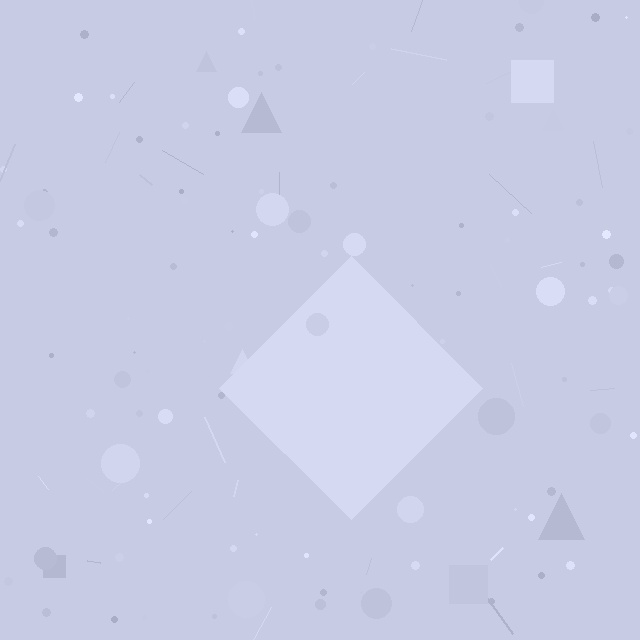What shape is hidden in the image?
A diamond is hidden in the image.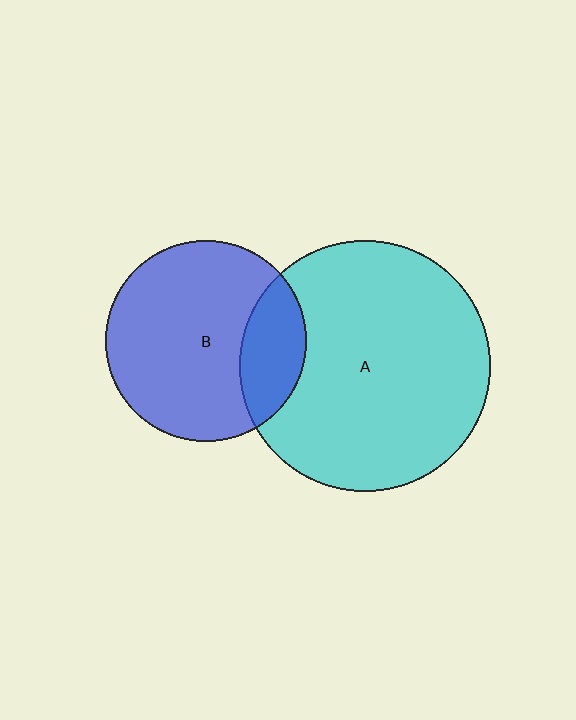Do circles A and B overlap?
Yes.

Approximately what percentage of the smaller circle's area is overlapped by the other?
Approximately 20%.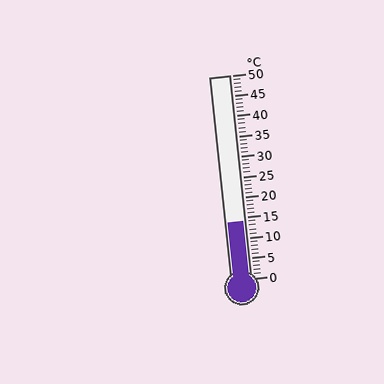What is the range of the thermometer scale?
The thermometer scale ranges from 0°C to 50°C.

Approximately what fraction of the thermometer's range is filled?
The thermometer is filled to approximately 30% of its range.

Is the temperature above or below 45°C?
The temperature is below 45°C.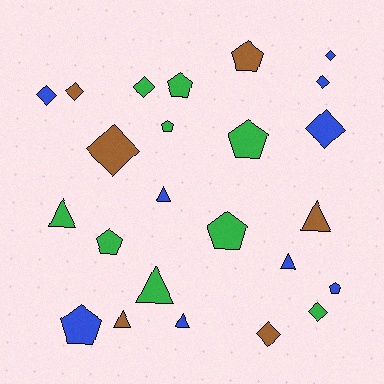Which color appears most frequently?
Blue, with 9 objects.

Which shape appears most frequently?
Diamond, with 9 objects.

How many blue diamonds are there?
There are 4 blue diamonds.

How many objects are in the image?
There are 24 objects.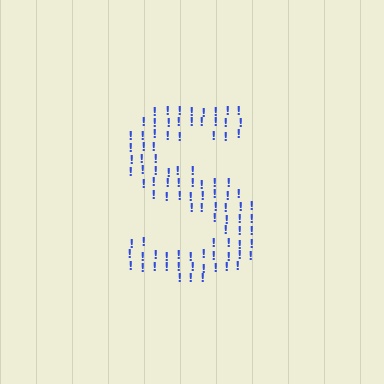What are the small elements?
The small elements are exclamation marks.